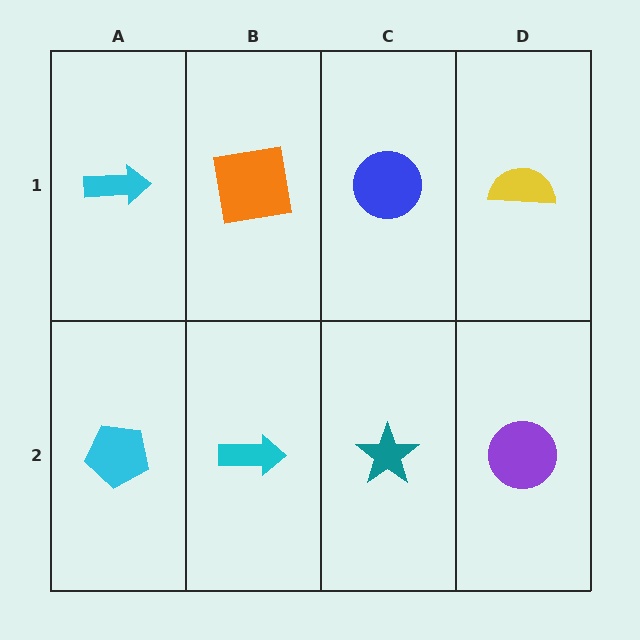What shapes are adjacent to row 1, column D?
A purple circle (row 2, column D), a blue circle (row 1, column C).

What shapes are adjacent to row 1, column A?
A cyan pentagon (row 2, column A), an orange square (row 1, column B).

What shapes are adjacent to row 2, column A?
A cyan arrow (row 1, column A), a cyan arrow (row 2, column B).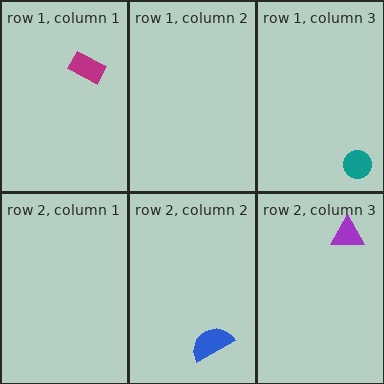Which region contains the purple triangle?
The row 2, column 3 region.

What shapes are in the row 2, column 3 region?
The purple triangle.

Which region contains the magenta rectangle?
The row 1, column 1 region.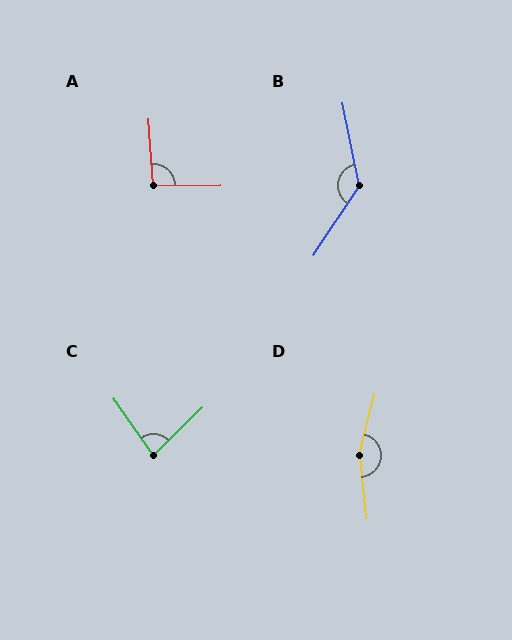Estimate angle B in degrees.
Approximately 135 degrees.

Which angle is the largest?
D, at approximately 160 degrees.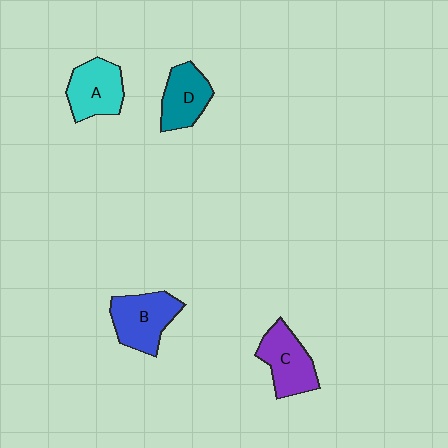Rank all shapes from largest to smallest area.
From largest to smallest: B (blue), C (purple), A (cyan), D (teal).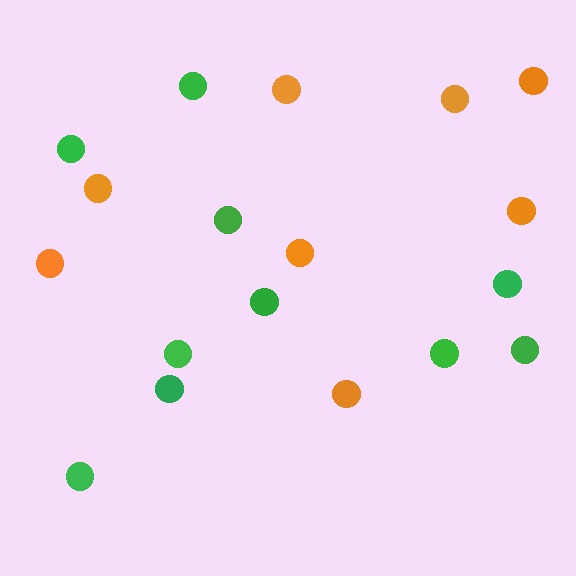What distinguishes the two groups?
There are 2 groups: one group of green circles (10) and one group of orange circles (8).